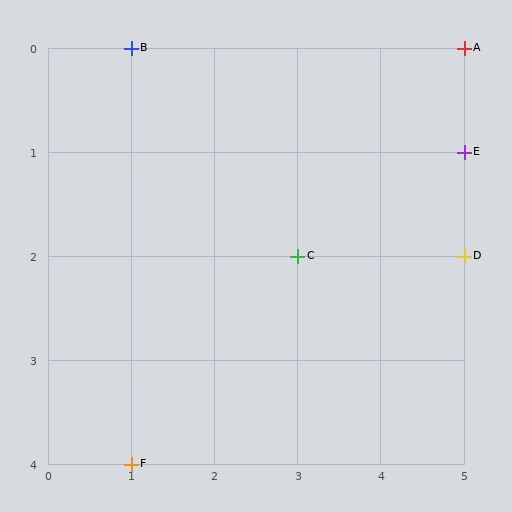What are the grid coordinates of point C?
Point C is at grid coordinates (3, 2).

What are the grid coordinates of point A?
Point A is at grid coordinates (5, 0).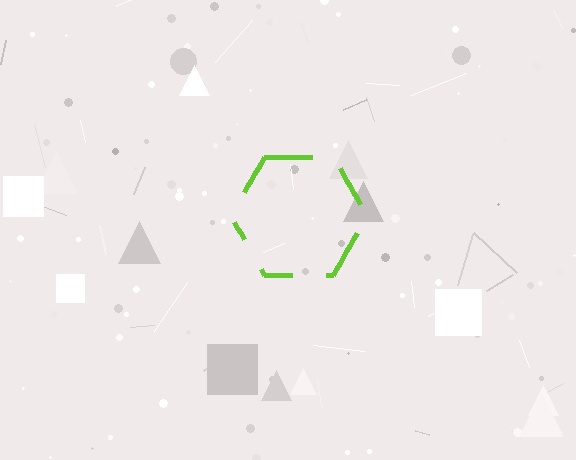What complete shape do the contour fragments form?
The contour fragments form a hexagon.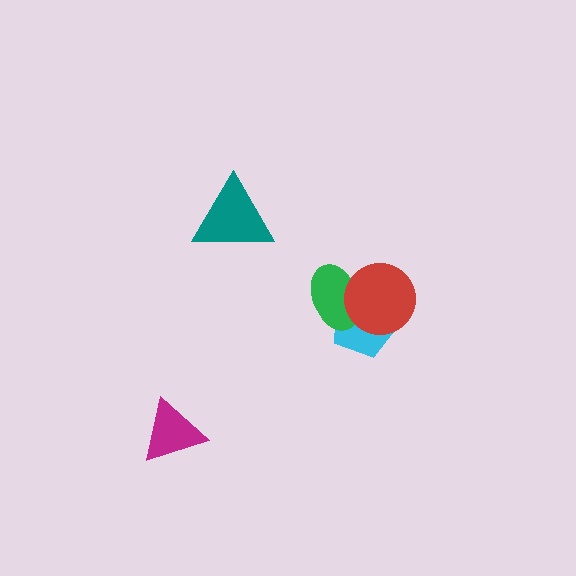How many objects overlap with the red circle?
2 objects overlap with the red circle.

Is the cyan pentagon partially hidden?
Yes, it is partially covered by another shape.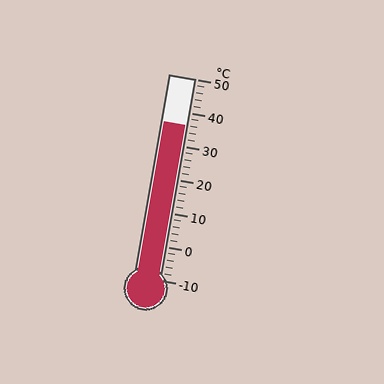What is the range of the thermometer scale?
The thermometer scale ranges from -10°C to 50°C.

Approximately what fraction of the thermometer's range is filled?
The thermometer is filled to approximately 75% of its range.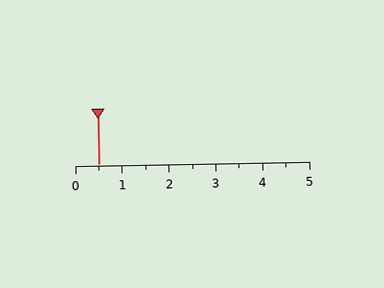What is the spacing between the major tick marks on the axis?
The major ticks are spaced 1 apart.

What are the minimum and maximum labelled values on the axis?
The axis runs from 0 to 5.